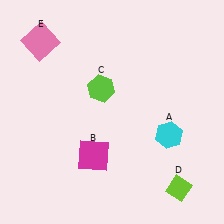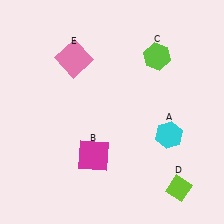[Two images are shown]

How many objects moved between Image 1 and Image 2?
2 objects moved between the two images.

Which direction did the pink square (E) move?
The pink square (E) moved right.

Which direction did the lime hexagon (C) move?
The lime hexagon (C) moved right.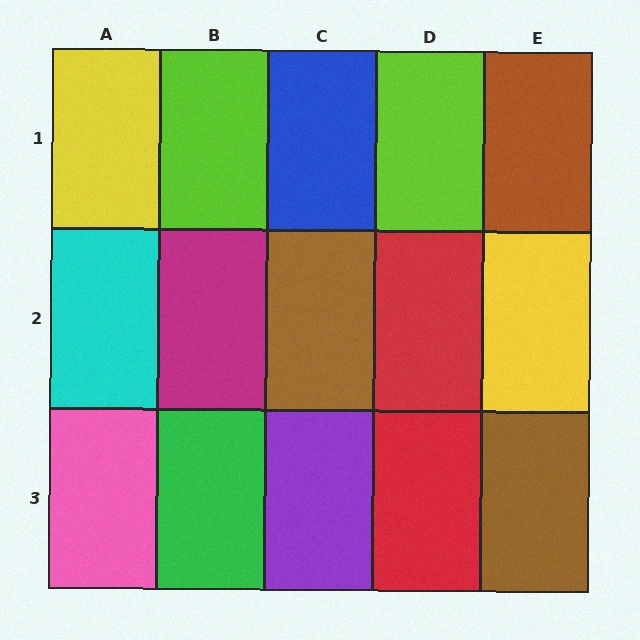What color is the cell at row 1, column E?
Brown.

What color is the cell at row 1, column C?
Blue.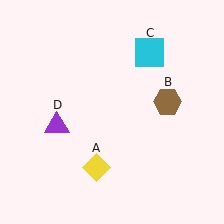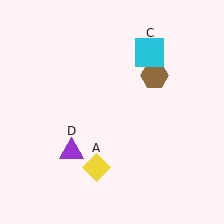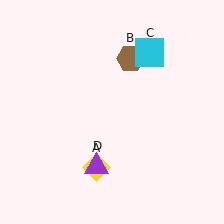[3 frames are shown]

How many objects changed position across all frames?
2 objects changed position: brown hexagon (object B), purple triangle (object D).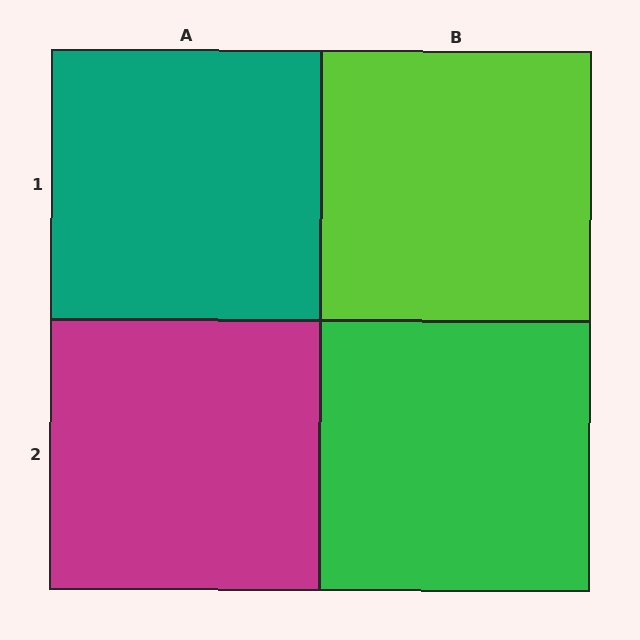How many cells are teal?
1 cell is teal.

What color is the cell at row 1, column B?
Lime.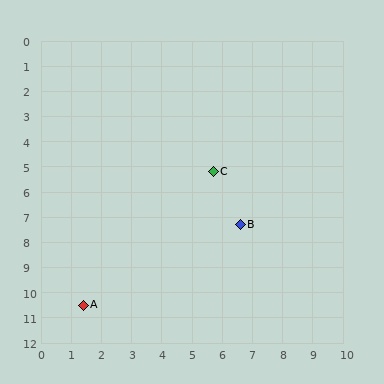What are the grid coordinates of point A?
Point A is at approximately (1.4, 10.5).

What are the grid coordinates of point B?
Point B is at approximately (6.6, 7.3).